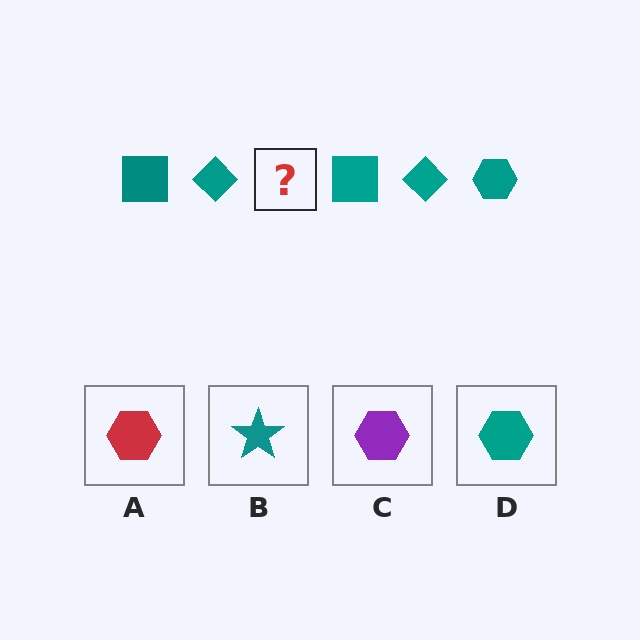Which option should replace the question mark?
Option D.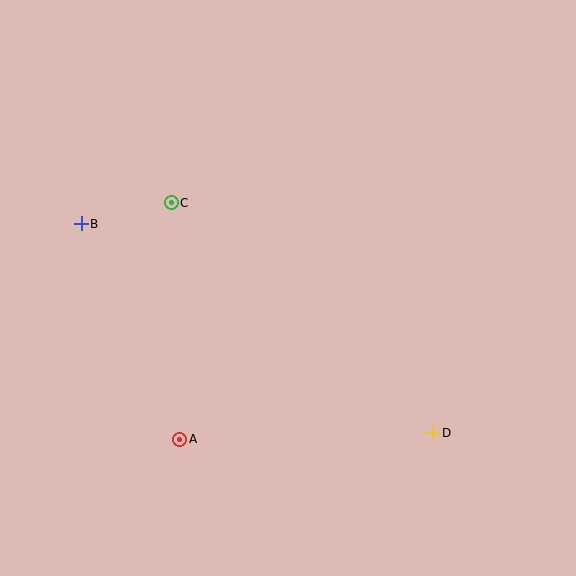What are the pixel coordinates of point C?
Point C is at (171, 203).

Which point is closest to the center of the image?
Point C at (171, 203) is closest to the center.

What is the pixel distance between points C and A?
The distance between C and A is 237 pixels.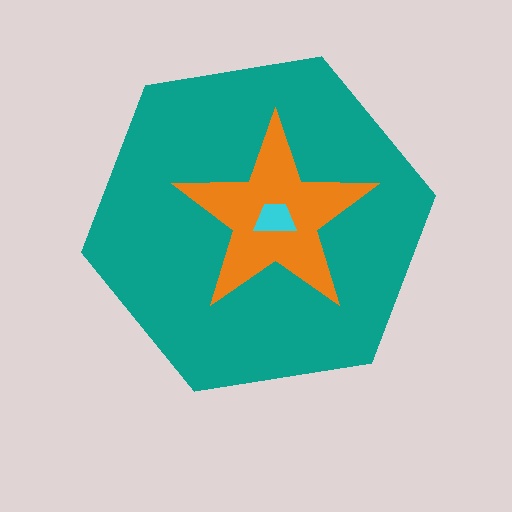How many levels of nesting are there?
3.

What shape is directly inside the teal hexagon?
The orange star.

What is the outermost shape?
The teal hexagon.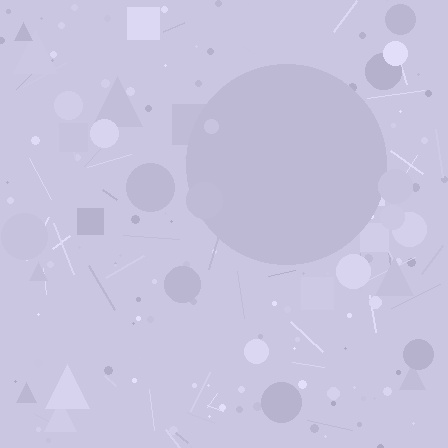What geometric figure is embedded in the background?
A circle is embedded in the background.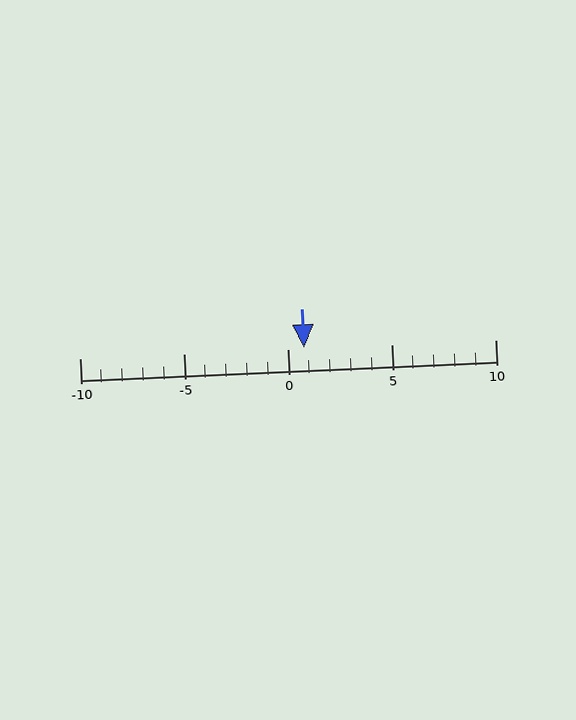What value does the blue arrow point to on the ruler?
The blue arrow points to approximately 1.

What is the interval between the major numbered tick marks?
The major tick marks are spaced 5 units apart.